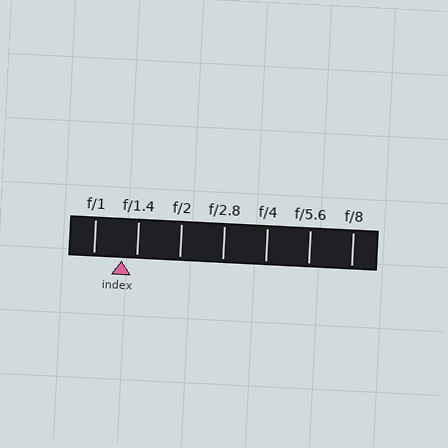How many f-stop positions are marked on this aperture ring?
There are 7 f-stop positions marked.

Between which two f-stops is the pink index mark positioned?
The index mark is between f/1 and f/1.4.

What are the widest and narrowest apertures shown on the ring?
The widest aperture shown is f/1 and the narrowest is f/8.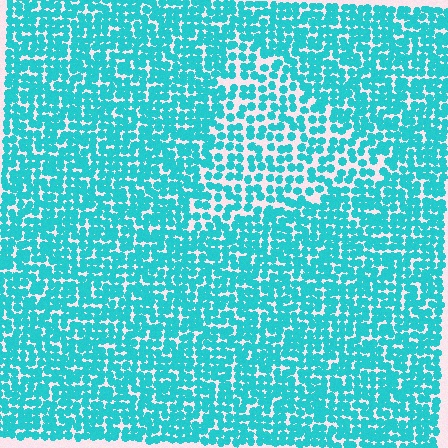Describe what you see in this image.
The image contains small cyan elements arranged at two different densities. A triangle-shaped region is visible where the elements are less densely packed than the surrounding area.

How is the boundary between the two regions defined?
The boundary is defined by a change in element density (approximately 1.6x ratio). All elements are the same color, size, and shape.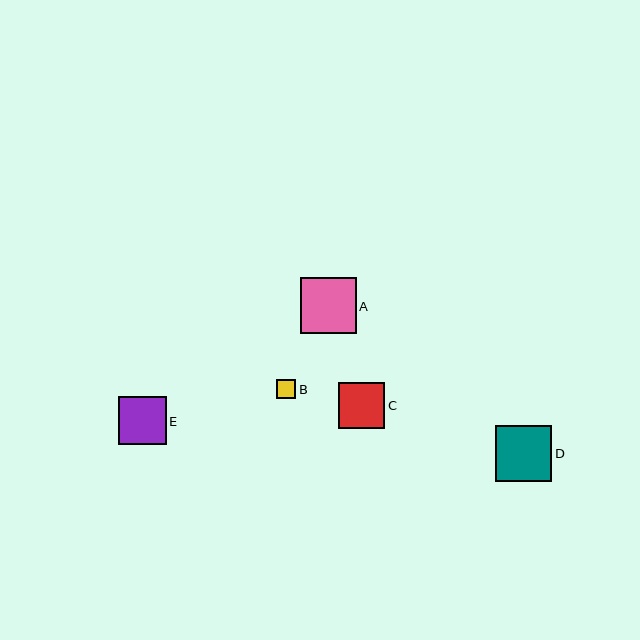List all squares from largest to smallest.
From largest to smallest: D, A, E, C, B.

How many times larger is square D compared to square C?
Square D is approximately 1.2 times the size of square C.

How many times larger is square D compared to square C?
Square D is approximately 1.2 times the size of square C.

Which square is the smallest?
Square B is the smallest with a size of approximately 19 pixels.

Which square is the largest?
Square D is the largest with a size of approximately 56 pixels.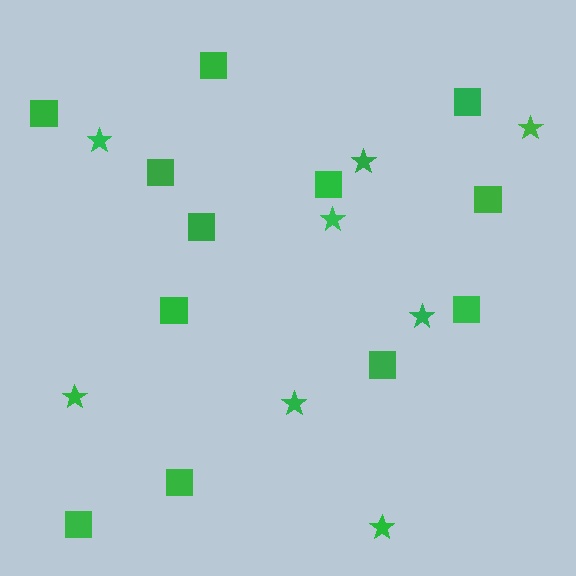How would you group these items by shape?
There are 2 groups: one group of squares (12) and one group of stars (8).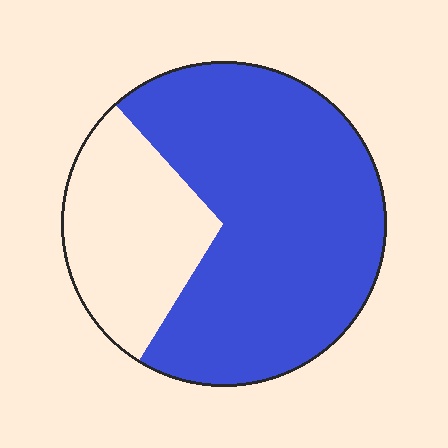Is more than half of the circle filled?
Yes.